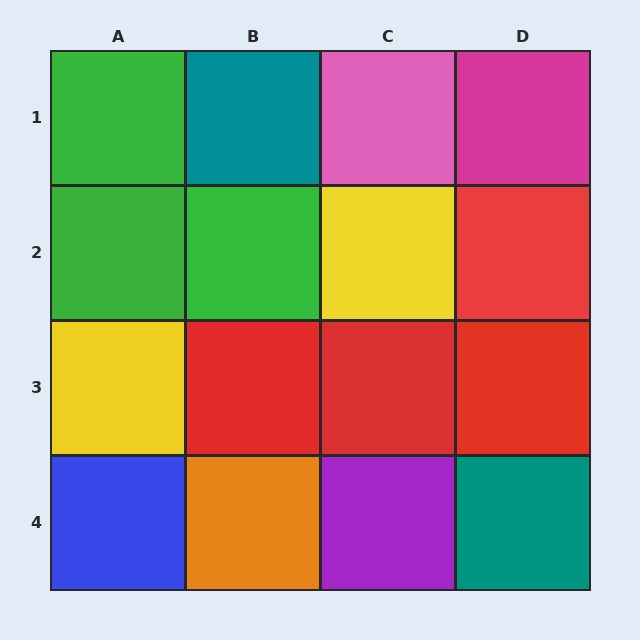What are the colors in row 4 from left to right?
Blue, orange, purple, teal.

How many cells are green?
3 cells are green.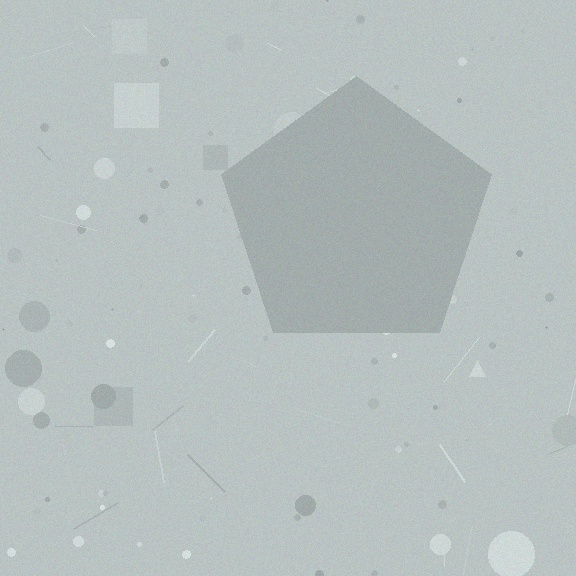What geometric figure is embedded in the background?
A pentagon is embedded in the background.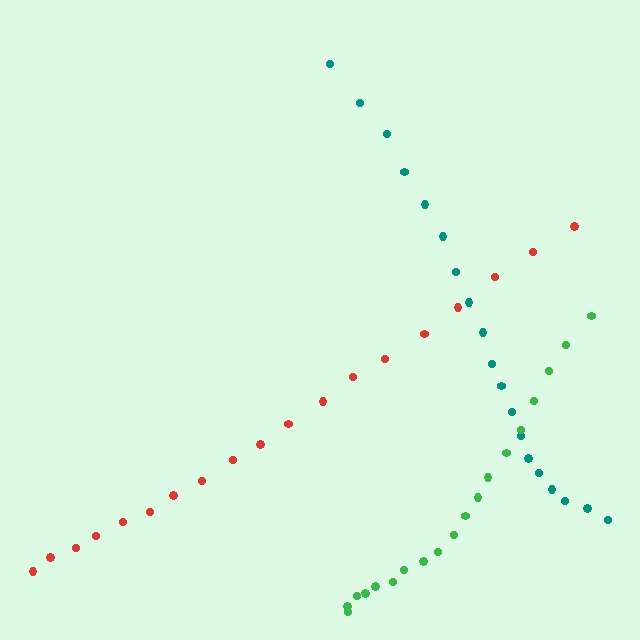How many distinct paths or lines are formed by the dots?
There are 3 distinct paths.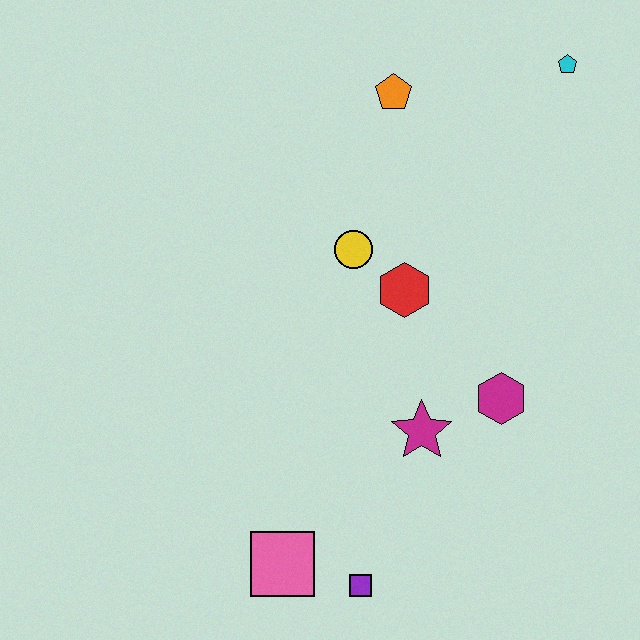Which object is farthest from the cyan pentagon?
The pink square is farthest from the cyan pentagon.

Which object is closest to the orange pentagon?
The yellow circle is closest to the orange pentagon.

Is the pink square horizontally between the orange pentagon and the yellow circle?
No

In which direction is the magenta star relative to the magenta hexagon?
The magenta star is to the left of the magenta hexagon.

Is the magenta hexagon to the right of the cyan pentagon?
No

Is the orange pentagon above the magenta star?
Yes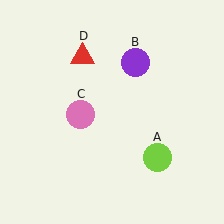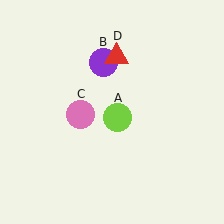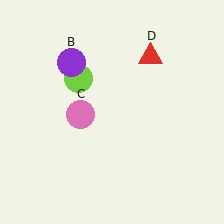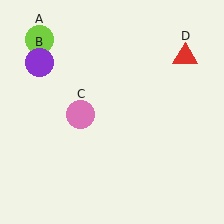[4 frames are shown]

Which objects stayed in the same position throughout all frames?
Pink circle (object C) remained stationary.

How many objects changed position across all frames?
3 objects changed position: lime circle (object A), purple circle (object B), red triangle (object D).